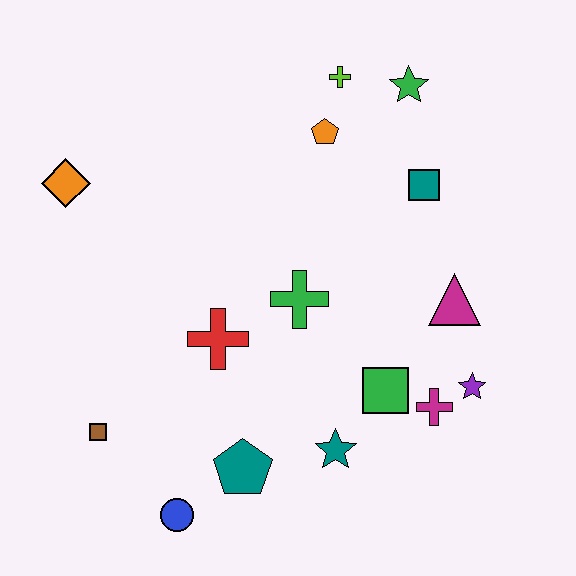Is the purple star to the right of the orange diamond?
Yes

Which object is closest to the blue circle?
The teal pentagon is closest to the blue circle.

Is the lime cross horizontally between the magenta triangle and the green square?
No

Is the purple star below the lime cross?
Yes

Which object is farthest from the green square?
The orange diamond is farthest from the green square.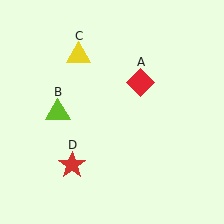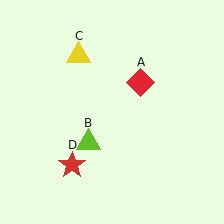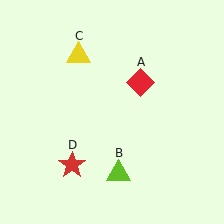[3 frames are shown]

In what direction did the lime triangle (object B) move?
The lime triangle (object B) moved down and to the right.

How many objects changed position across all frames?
1 object changed position: lime triangle (object B).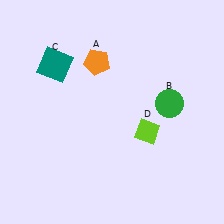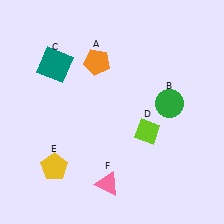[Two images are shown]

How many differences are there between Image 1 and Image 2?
There are 2 differences between the two images.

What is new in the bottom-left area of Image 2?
A pink triangle (F) was added in the bottom-left area of Image 2.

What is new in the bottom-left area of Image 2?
A yellow pentagon (E) was added in the bottom-left area of Image 2.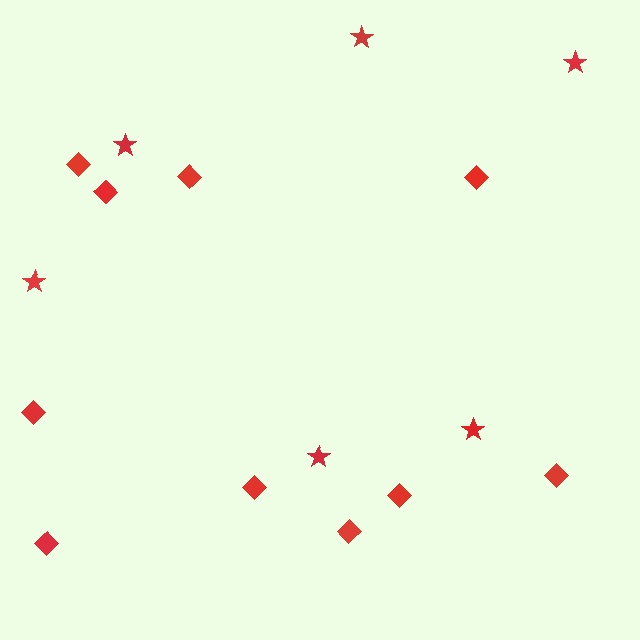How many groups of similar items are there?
There are 2 groups: one group of stars (6) and one group of diamonds (10).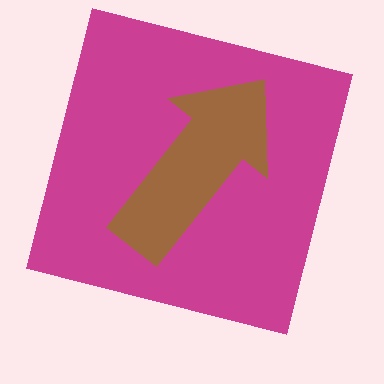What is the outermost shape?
The magenta square.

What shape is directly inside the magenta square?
The brown arrow.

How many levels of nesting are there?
2.